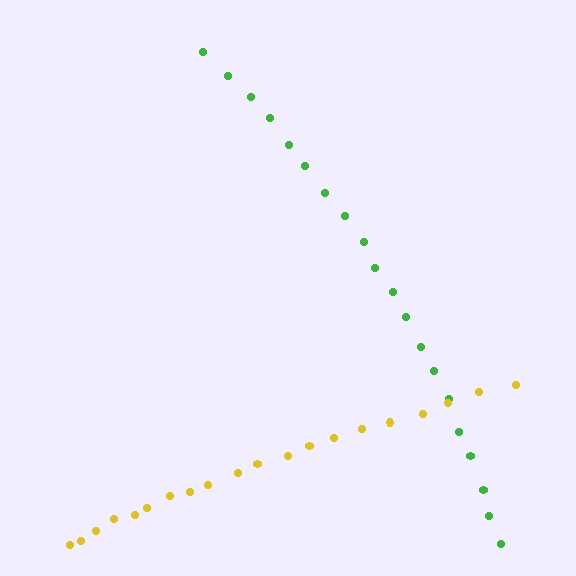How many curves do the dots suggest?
There are 2 distinct paths.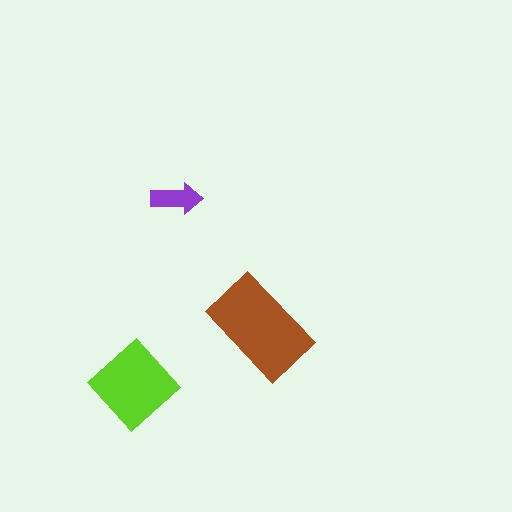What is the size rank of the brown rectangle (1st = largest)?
1st.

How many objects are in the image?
There are 3 objects in the image.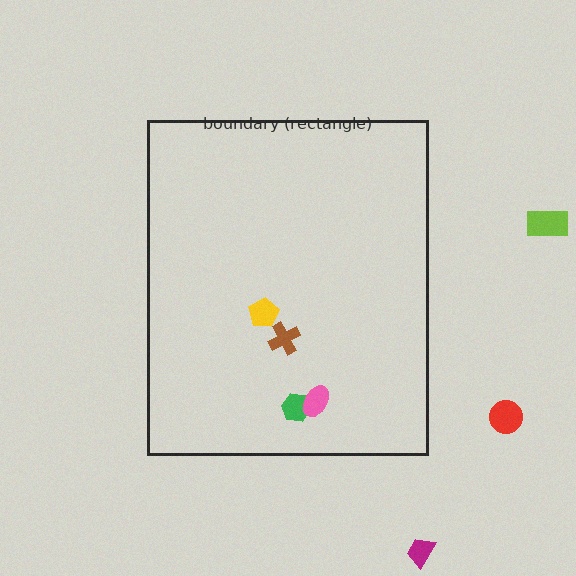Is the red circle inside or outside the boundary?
Outside.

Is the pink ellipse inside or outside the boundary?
Inside.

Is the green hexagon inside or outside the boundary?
Inside.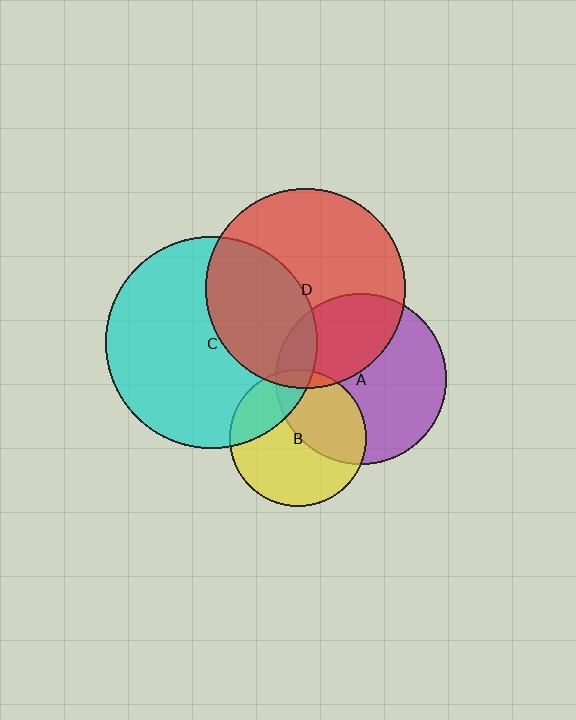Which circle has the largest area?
Circle C (cyan).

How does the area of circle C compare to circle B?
Approximately 2.4 times.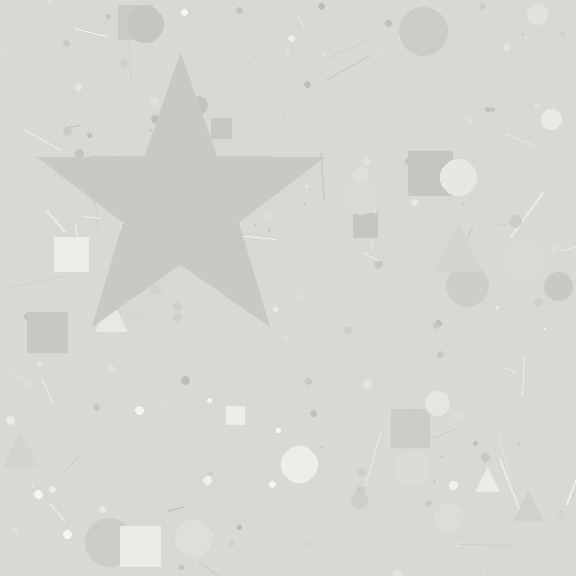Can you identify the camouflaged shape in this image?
The camouflaged shape is a star.